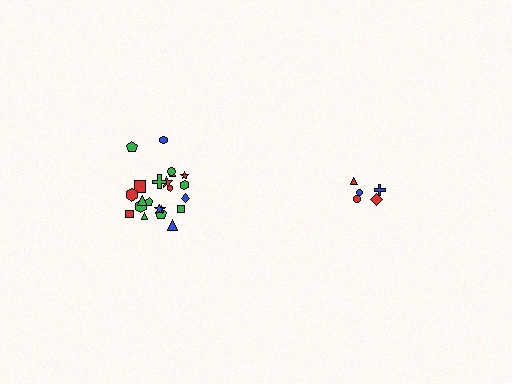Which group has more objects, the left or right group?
The left group.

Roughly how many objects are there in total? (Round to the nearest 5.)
Roughly 25 objects in total.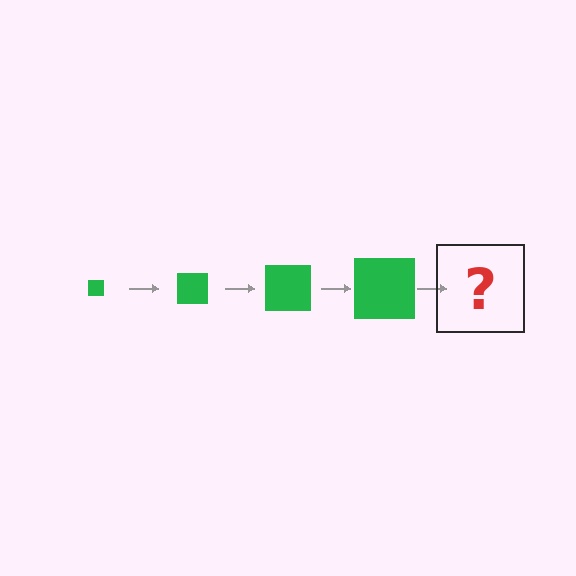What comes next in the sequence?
The next element should be a green square, larger than the previous one.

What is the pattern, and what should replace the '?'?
The pattern is that the square gets progressively larger each step. The '?' should be a green square, larger than the previous one.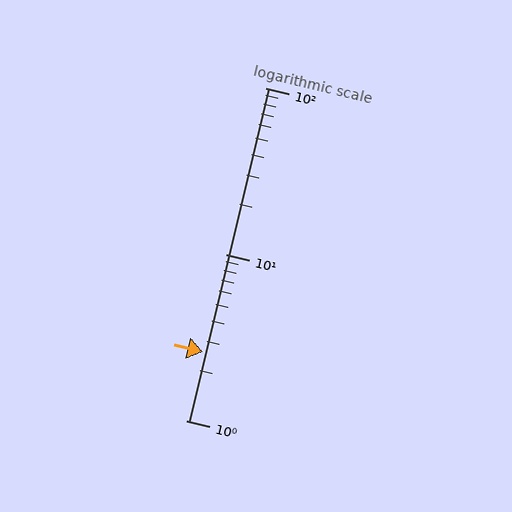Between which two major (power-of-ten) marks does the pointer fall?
The pointer is between 1 and 10.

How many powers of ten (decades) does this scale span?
The scale spans 2 decades, from 1 to 100.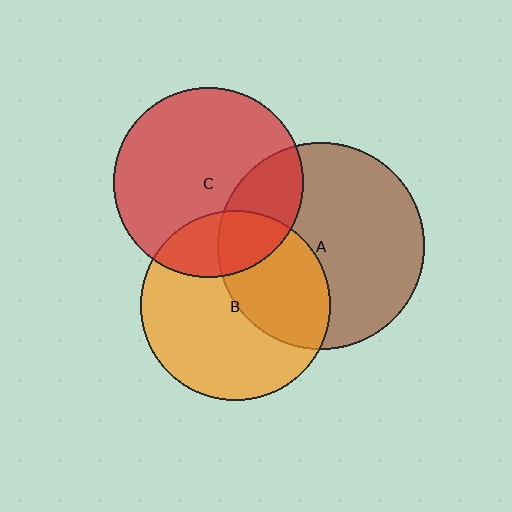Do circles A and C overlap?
Yes.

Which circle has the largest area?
Circle A (brown).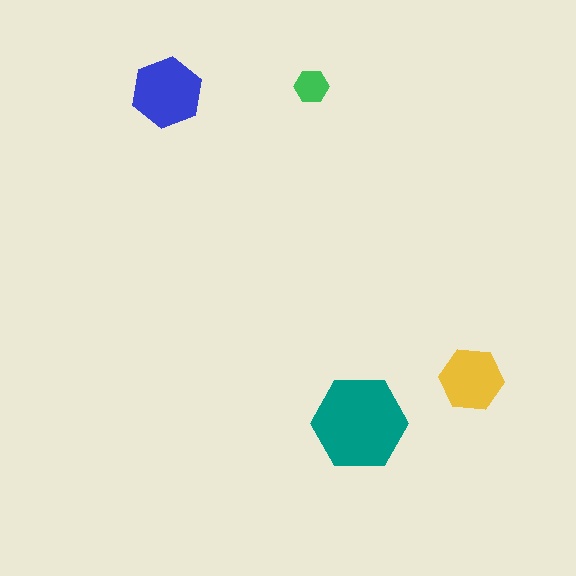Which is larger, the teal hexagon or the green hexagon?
The teal one.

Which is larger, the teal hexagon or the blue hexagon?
The teal one.